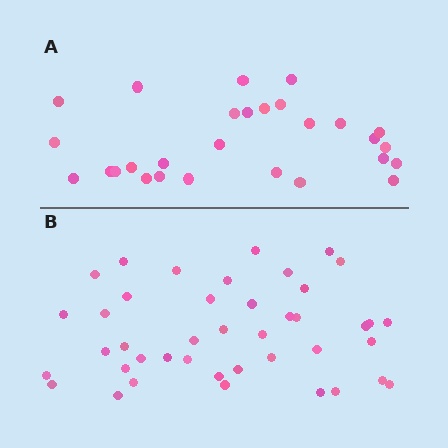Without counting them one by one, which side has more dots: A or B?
Region B (the bottom region) has more dots.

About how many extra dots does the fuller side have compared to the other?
Region B has approximately 15 more dots than region A.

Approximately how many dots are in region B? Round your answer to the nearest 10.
About 40 dots. (The exact count is 42, which rounds to 40.)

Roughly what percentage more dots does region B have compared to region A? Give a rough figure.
About 50% more.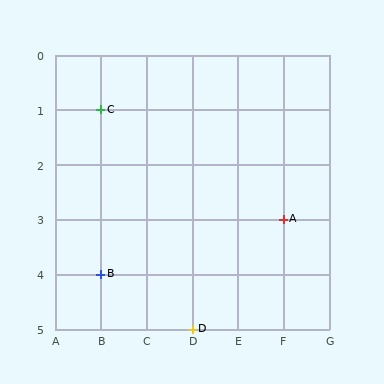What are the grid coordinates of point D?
Point D is at grid coordinates (D, 5).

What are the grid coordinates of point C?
Point C is at grid coordinates (B, 1).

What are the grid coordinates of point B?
Point B is at grid coordinates (B, 4).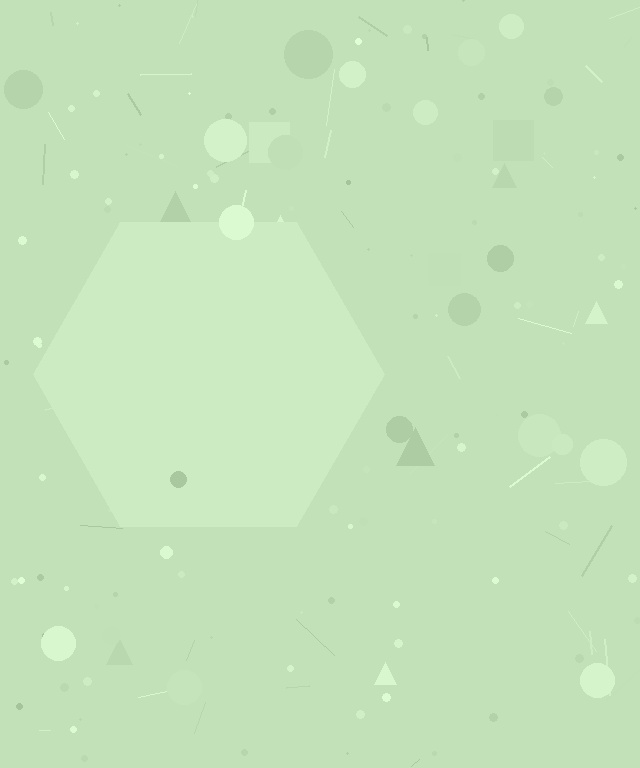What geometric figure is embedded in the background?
A hexagon is embedded in the background.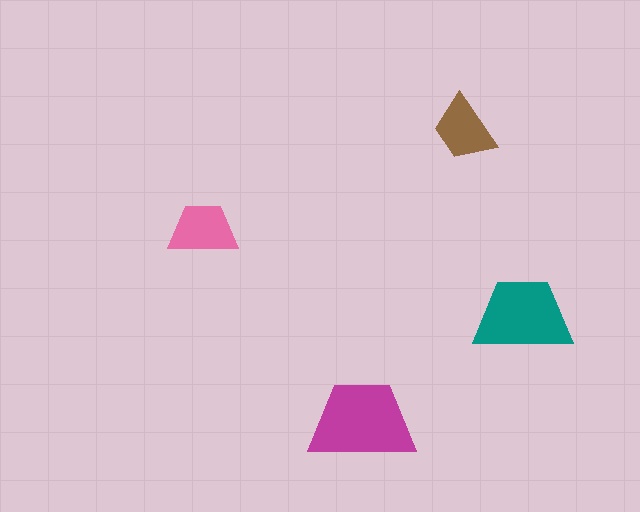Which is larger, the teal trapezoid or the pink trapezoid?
The teal one.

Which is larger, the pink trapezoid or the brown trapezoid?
The pink one.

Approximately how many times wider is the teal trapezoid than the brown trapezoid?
About 1.5 times wider.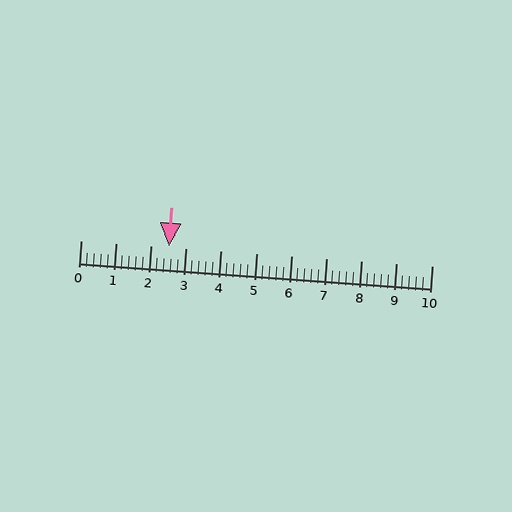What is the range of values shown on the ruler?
The ruler shows values from 0 to 10.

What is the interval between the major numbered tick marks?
The major tick marks are spaced 1 units apart.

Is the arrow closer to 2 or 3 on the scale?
The arrow is closer to 3.